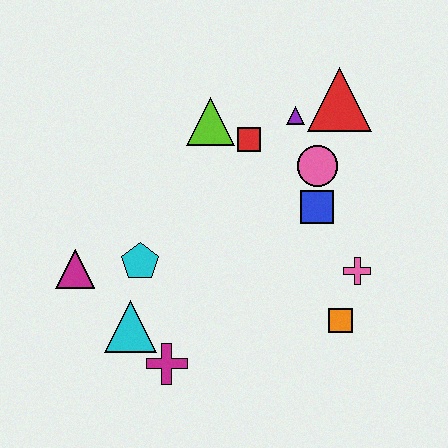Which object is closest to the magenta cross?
The cyan triangle is closest to the magenta cross.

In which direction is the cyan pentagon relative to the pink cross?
The cyan pentagon is to the left of the pink cross.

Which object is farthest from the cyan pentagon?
The red triangle is farthest from the cyan pentagon.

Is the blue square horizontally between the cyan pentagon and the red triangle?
Yes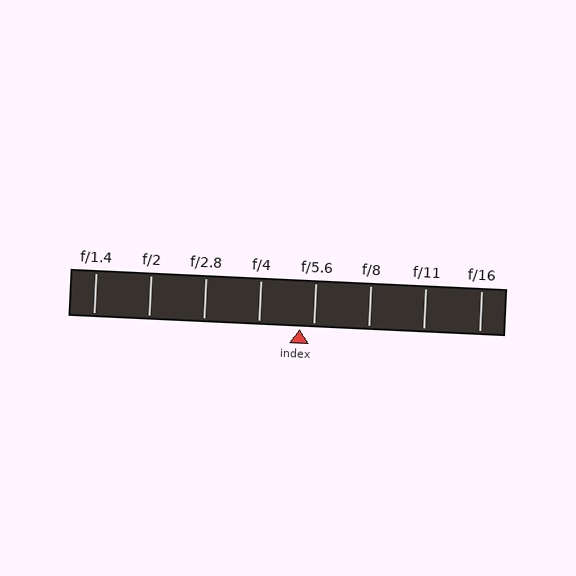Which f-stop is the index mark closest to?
The index mark is closest to f/5.6.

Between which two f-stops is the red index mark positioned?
The index mark is between f/4 and f/5.6.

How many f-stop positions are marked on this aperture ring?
There are 8 f-stop positions marked.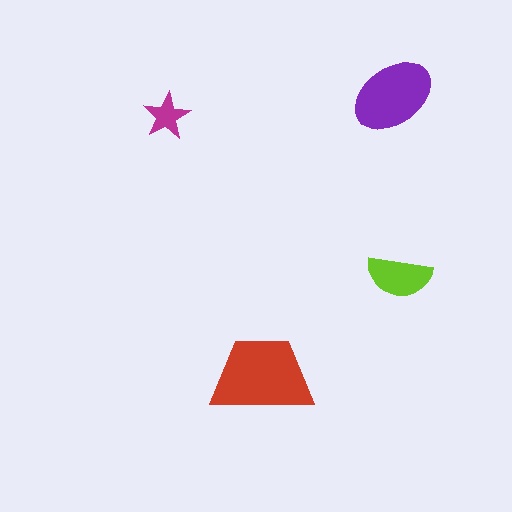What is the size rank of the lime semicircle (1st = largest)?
3rd.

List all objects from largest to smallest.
The red trapezoid, the purple ellipse, the lime semicircle, the magenta star.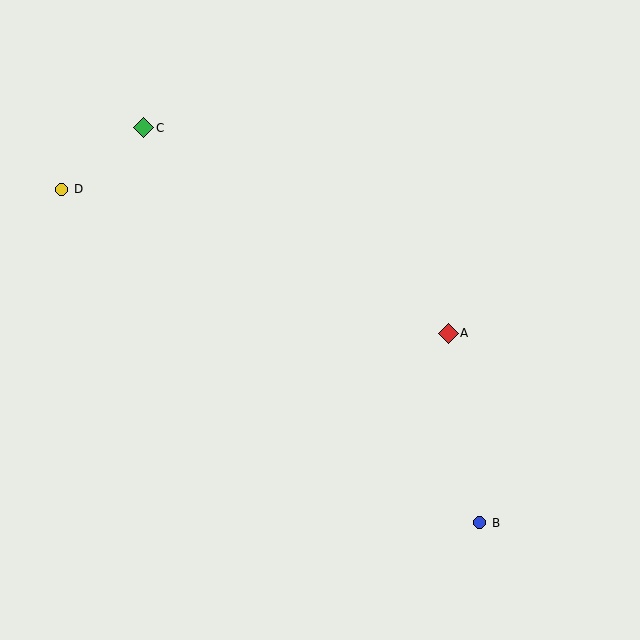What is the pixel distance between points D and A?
The distance between D and A is 412 pixels.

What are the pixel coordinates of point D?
Point D is at (62, 189).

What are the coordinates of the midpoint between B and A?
The midpoint between B and A is at (464, 428).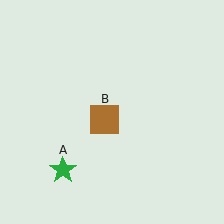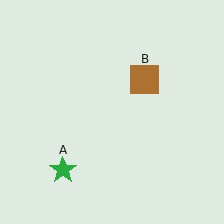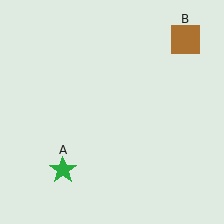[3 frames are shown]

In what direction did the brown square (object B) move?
The brown square (object B) moved up and to the right.